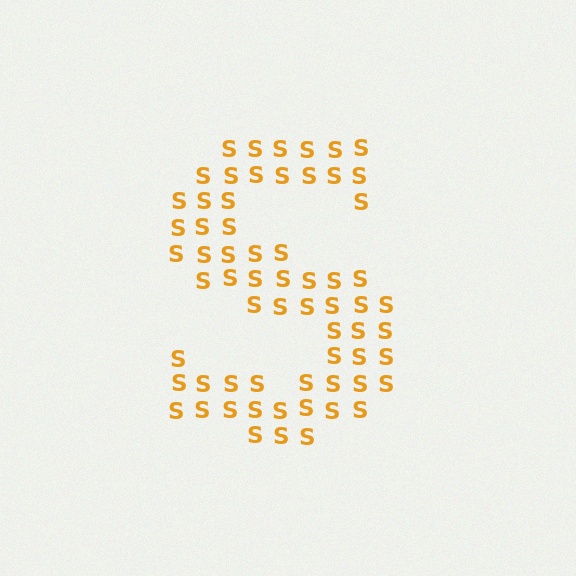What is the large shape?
The large shape is the letter S.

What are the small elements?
The small elements are letter S's.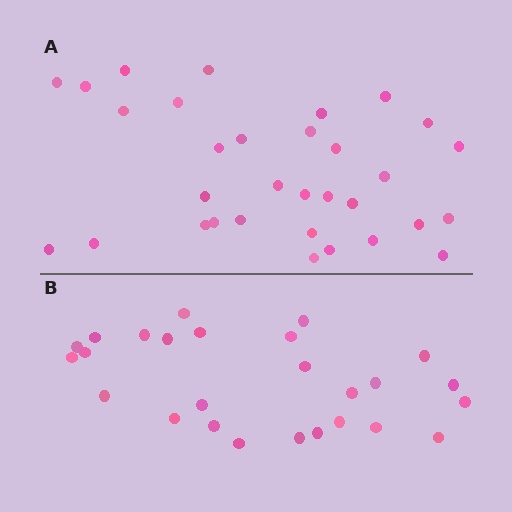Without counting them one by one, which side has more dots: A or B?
Region A (the top region) has more dots.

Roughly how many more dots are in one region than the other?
Region A has about 6 more dots than region B.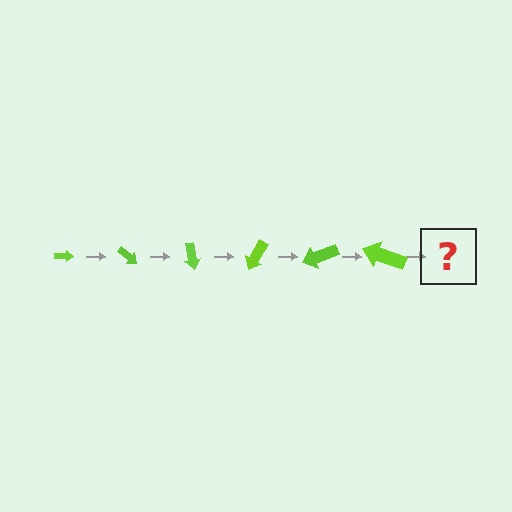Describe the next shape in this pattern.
It should be an arrow, larger than the previous one and rotated 240 degrees from the start.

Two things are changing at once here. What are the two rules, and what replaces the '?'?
The two rules are that the arrow grows larger each step and it rotates 40 degrees each step. The '?' should be an arrow, larger than the previous one and rotated 240 degrees from the start.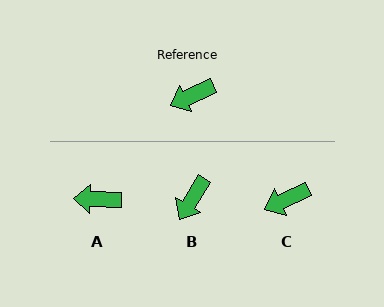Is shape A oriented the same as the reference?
No, it is off by about 26 degrees.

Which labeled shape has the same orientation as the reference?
C.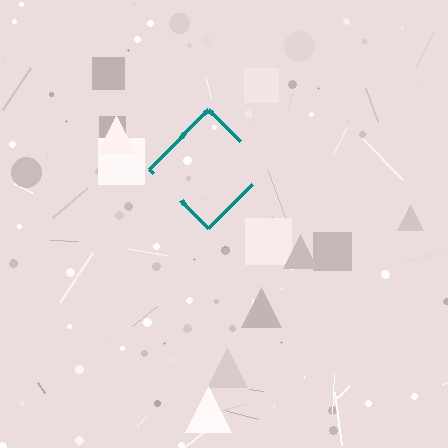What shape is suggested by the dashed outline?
The dashed outline suggests a diamond.